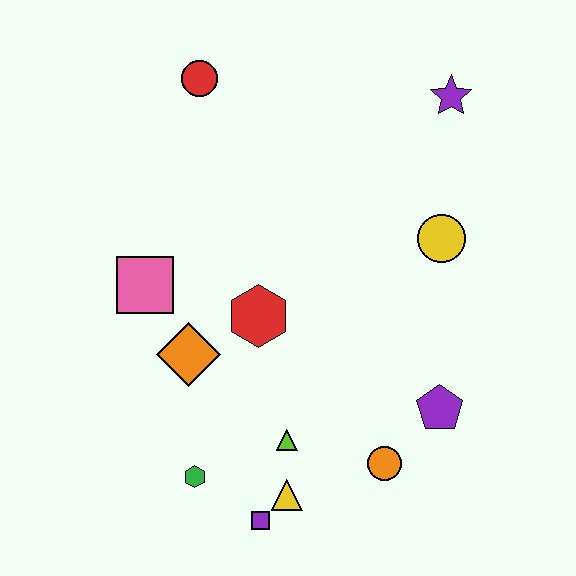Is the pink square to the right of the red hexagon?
No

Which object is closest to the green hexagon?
The purple square is closest to the green hexagon.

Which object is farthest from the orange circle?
The red circle is farthest from the orange circle.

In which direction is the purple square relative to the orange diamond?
The purple square is below the orange diamond.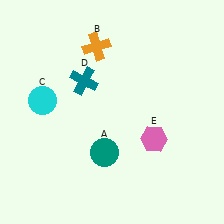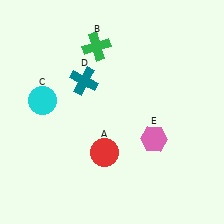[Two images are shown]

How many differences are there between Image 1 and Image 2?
There are 2 differences between the two images.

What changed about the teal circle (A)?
In Image 1, A is teal. In Image 2, it changed to red.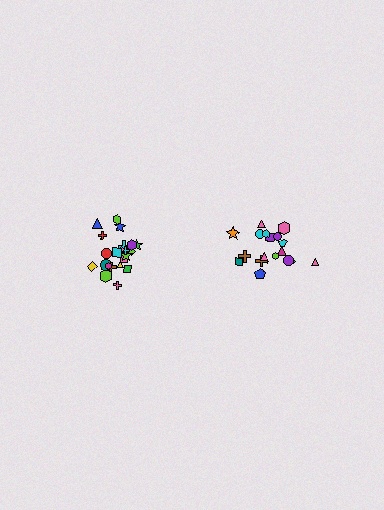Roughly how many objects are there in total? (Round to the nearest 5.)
Roughly 40 objects in total.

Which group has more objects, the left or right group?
The left group.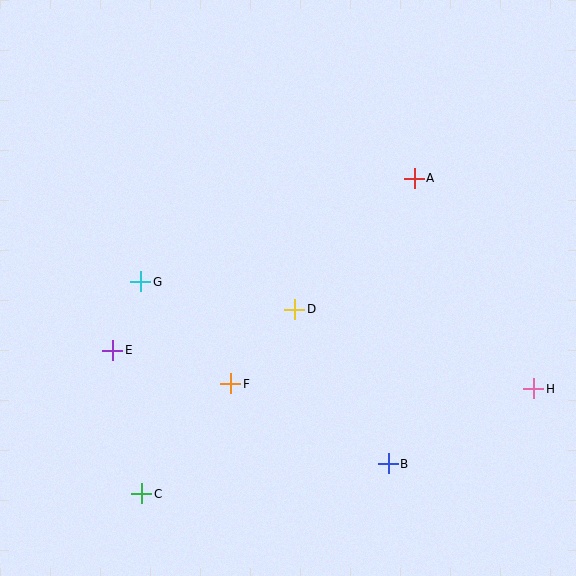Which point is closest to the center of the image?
Point D at (295, 309) is closest to the center.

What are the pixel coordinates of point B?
Point B is at (388, 464).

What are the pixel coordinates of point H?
Point H is at (534, 389).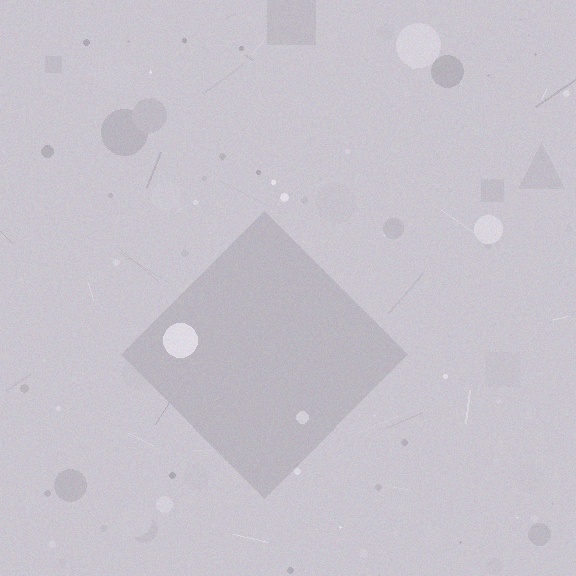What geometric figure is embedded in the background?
A diamond is embedded in the background.